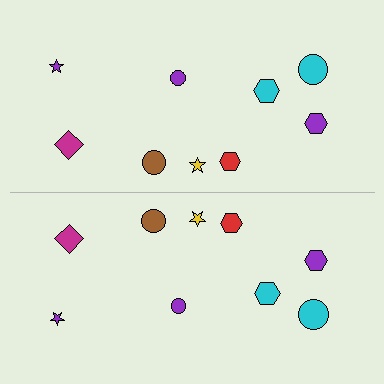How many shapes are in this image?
There are 18 shapes in this image.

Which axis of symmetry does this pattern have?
The pattern has a horizontal axis of symmetry running through the center of the image.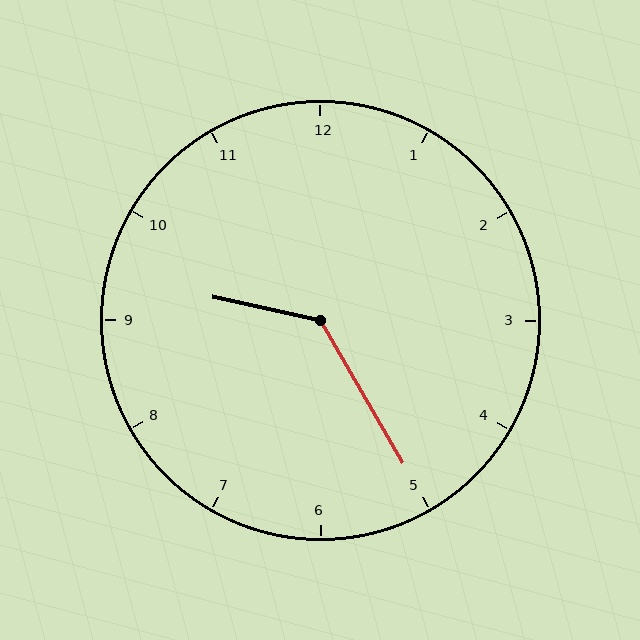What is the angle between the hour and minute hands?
Approximately 132 degrees.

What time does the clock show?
9:25.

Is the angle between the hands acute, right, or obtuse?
It is obtuse.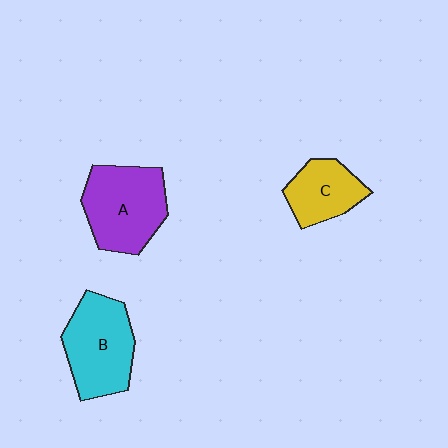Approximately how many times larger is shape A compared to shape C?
Approximately 1.6 times.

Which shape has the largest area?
Shape A (purple).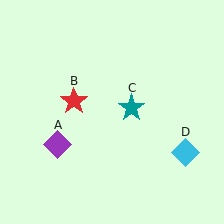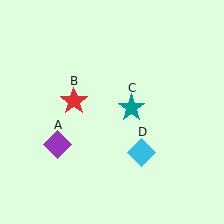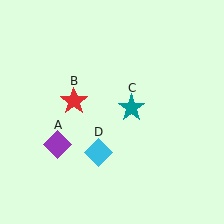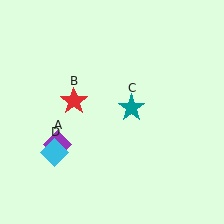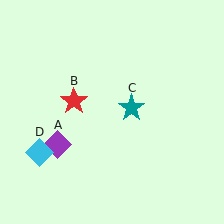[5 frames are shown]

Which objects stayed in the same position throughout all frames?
Purple diamond (object A) and red star (object B) and teal star (object C) remained stationary.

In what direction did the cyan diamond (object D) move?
The cyan diamond (object D) moved left.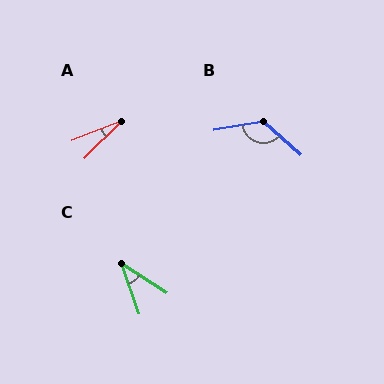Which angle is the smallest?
A, at approximately 23 degrees.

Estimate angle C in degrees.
Approximately 38 degrees.